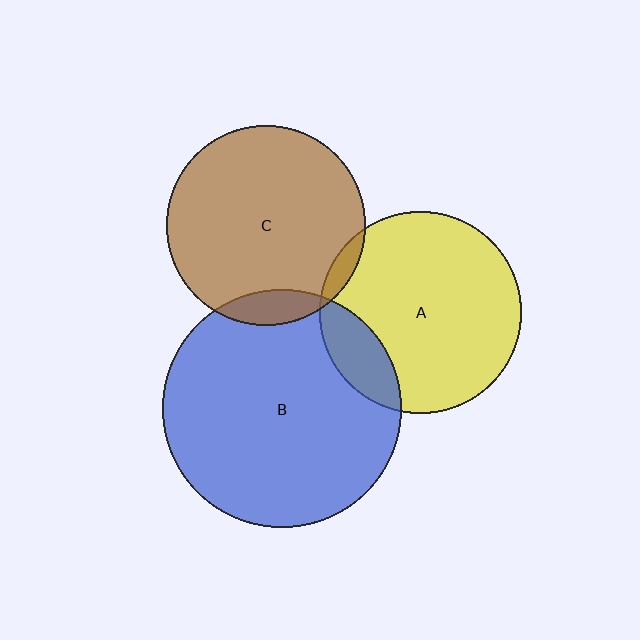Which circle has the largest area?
Circle B (blue).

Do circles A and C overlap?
Yes.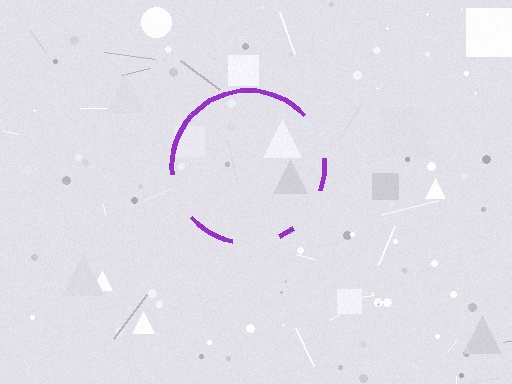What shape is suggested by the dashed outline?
The dashed outline suggests a circle.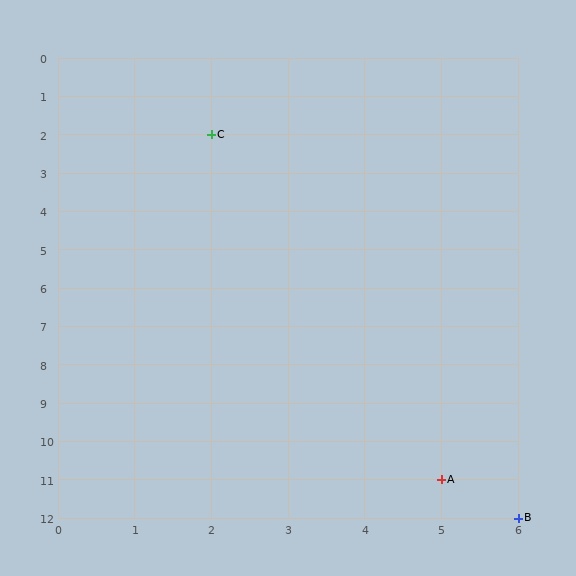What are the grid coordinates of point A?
Point A is at grid coordinates (5, 11).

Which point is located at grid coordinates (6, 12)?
Point B is at (6, 12).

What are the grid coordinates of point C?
Point C is at grid coordinates (2, 2).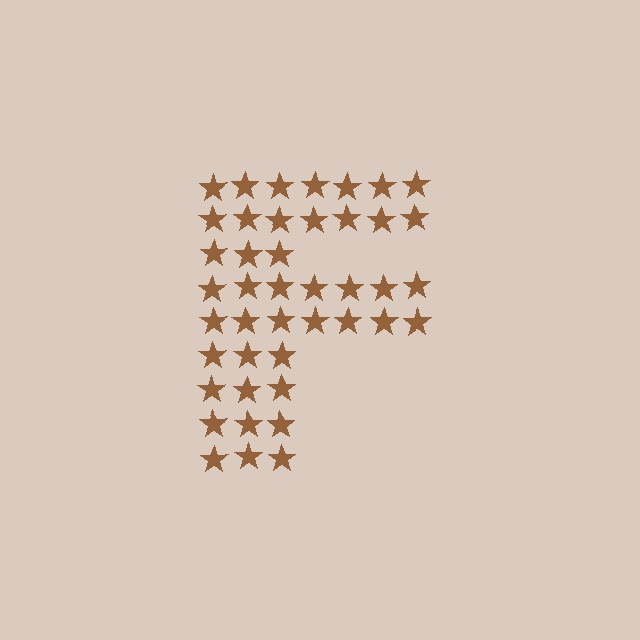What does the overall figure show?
The overall figure shows the letter F.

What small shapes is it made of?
It is made of small stars.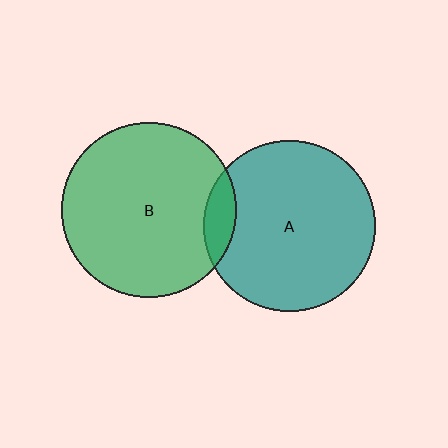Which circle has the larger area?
Circle B (green).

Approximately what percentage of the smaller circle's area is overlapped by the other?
Approximately 10%.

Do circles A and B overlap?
Yes.